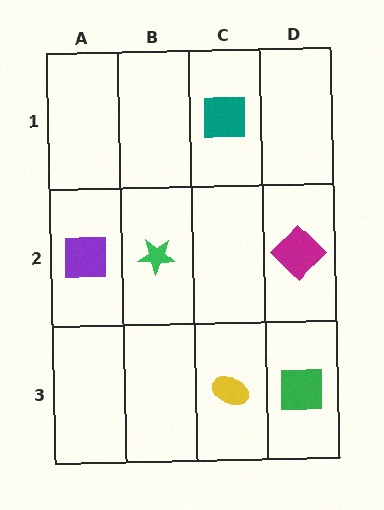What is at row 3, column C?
A yellow ellipse.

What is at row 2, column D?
A magenta diamond.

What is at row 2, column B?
A green star.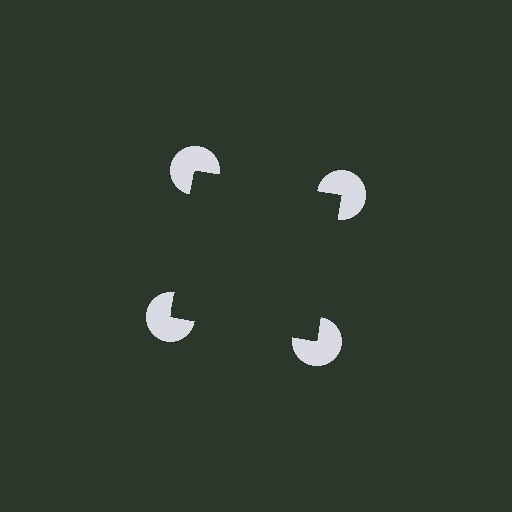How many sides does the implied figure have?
4 sides.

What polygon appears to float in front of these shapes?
An illusory square — its edges are inferred from the aligned wedge cuts in the pac-man discs, not physically drawn.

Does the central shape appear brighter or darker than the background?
It typically appears slightly darker than the background, even though no actual brightness change is drawn.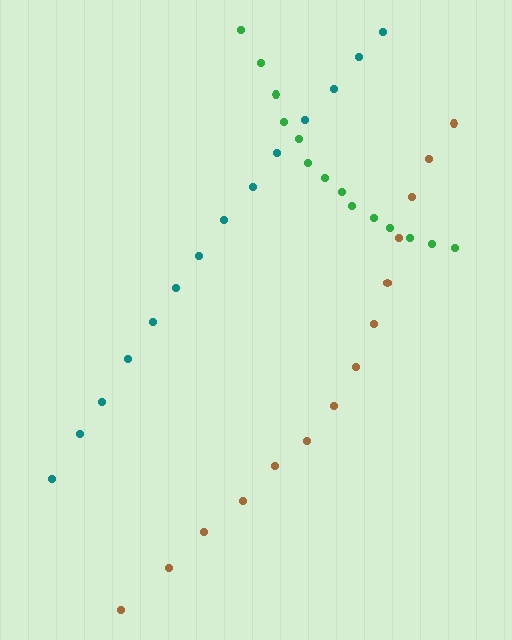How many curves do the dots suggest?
There are 3 distinct paths.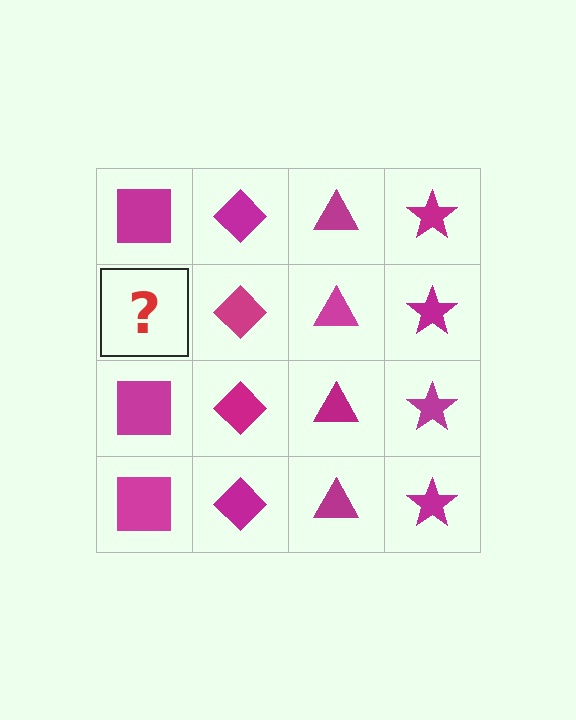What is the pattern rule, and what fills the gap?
The rule is that each column has a consistent shape. The gap should be filled with a magenta square.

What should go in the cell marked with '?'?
The missing cell should contain a magenta square.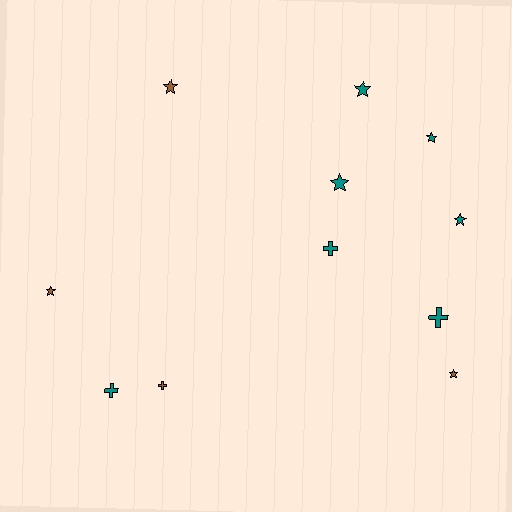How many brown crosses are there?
There is 1 brown cross.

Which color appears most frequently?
Teal, with 7 objects.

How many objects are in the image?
There are 11 objects.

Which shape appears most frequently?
Star, with 7 objects.